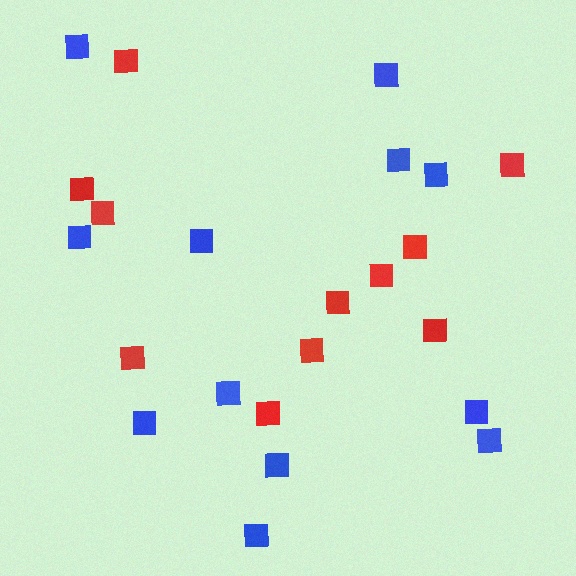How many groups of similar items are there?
There are 2 groups: one group of blue squares (12) and one group of red squares (11).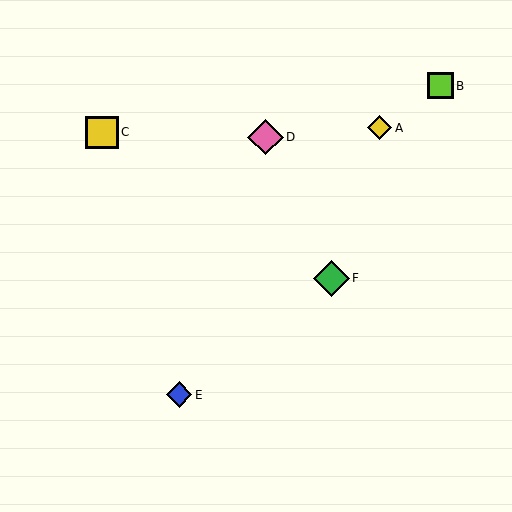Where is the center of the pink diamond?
The center of the pink diamond is at (265, 137).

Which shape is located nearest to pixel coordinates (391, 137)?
The yellow diamond (labeled A) at (379, 128) is nearest to that location.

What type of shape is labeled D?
Shape D is a pink diamond.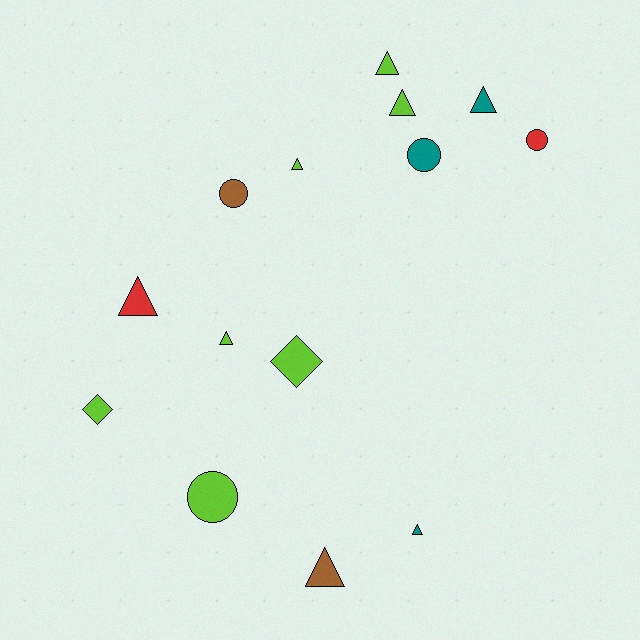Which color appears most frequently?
Lime, with 7 objects.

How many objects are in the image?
There are 14 objects.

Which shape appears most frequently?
Triangle, with 8 objects.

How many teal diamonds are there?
There are no teal diamonds.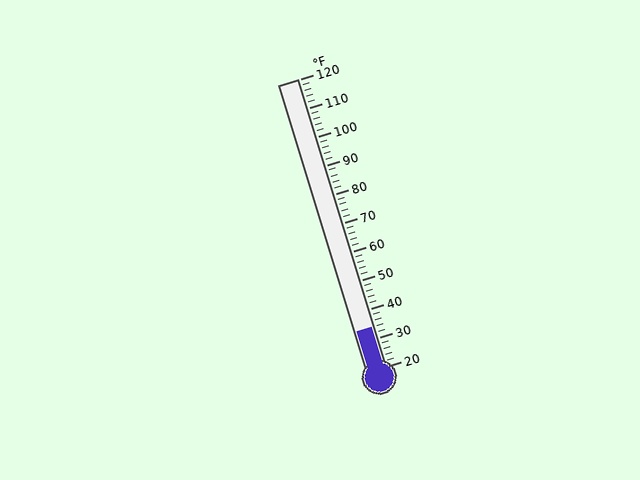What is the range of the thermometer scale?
The thermometer scale ranges from 20°F to 120°F.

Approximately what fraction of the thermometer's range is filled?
The thermometer is filled to approximately 15% of its range.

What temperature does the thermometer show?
The thermometer shows approximately 34°F.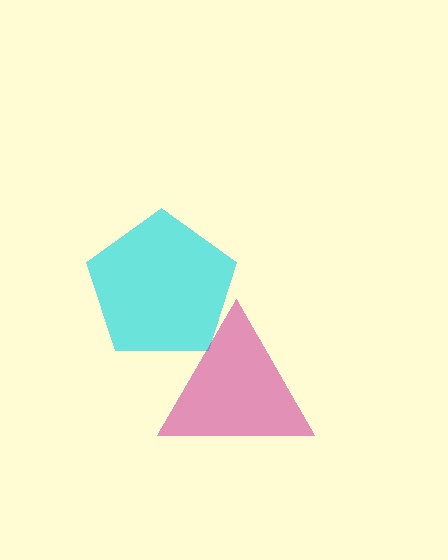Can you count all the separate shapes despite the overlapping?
Yes, there are 2 separate shapes.